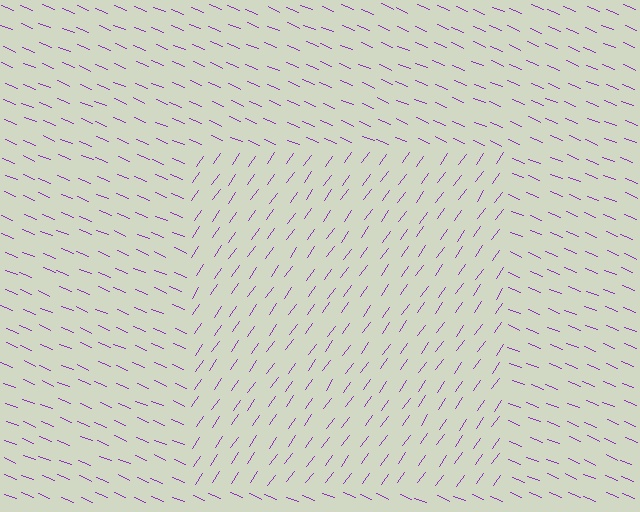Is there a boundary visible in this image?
Yes, there is a texture boundary formed by a change in line orientation.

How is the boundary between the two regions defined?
The boundary is defined purely by a change in line orientation (approximately 77 degrees difference). All lines are the same color and thickness.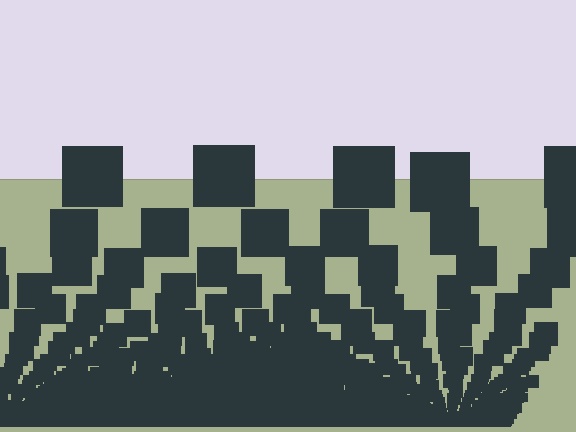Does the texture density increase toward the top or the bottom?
Density increases toward the bottom.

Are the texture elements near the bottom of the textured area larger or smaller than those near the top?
Smaller. The gradient is inverted — elements near the bottom are smaller and denser.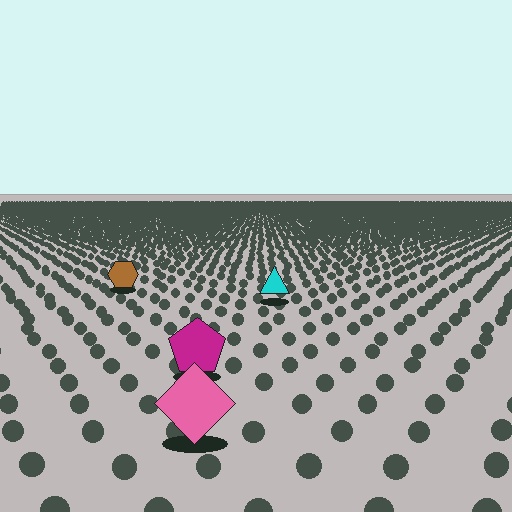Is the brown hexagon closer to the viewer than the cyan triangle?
No. The cyan triangle is closer — you can tell from the texture gradient: the ground texture is coarser near it.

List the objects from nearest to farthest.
From nearest to farthest: the pink diamond, the magenta pentagon, the cyan triangle, the brown hexagon.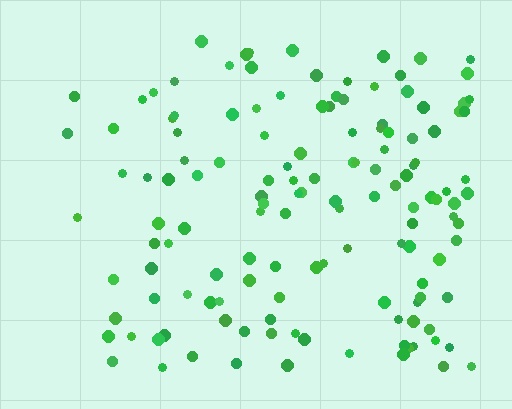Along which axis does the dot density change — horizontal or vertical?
Horizontal.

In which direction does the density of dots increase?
From left to right, with the right side densest.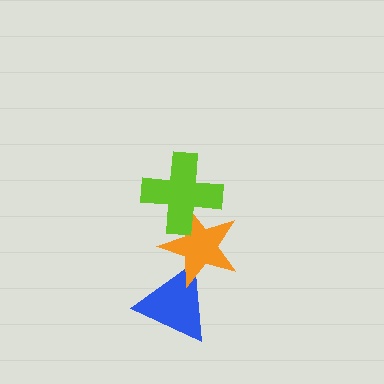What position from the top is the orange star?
The orange star is 2nd from the top.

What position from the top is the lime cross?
The lime cross is 1st from the top.